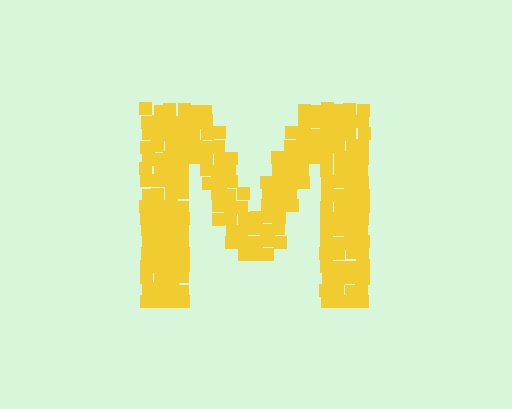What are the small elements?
The small elements are squares.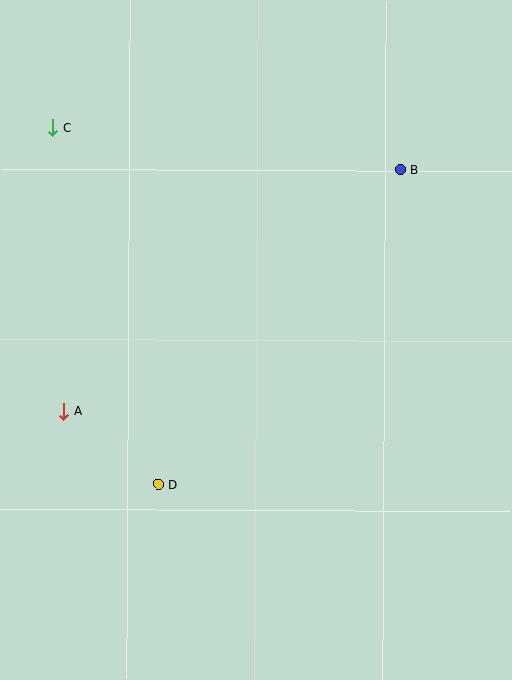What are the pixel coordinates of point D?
Point D is at (158, 484).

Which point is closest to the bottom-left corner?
Point D is closest to the bottom-left corner.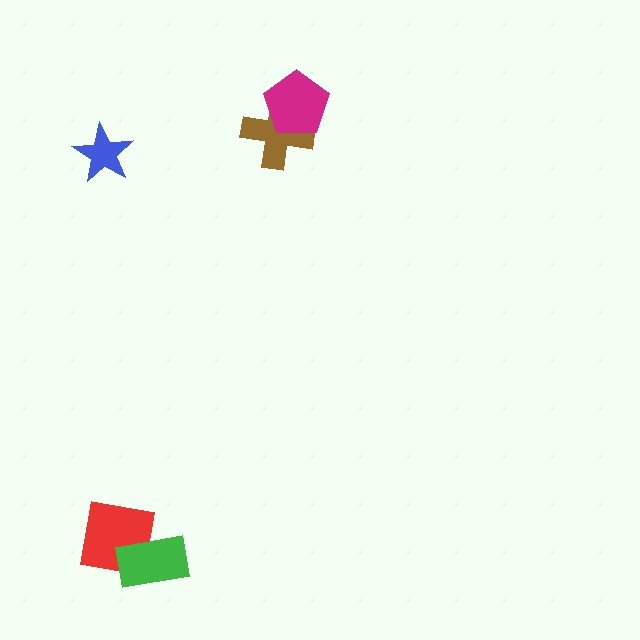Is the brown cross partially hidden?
Yes, it is partially covered by another shape.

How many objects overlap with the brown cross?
1 object overlaps with the brown cross.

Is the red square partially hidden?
Yes, it is partially covered by another shape.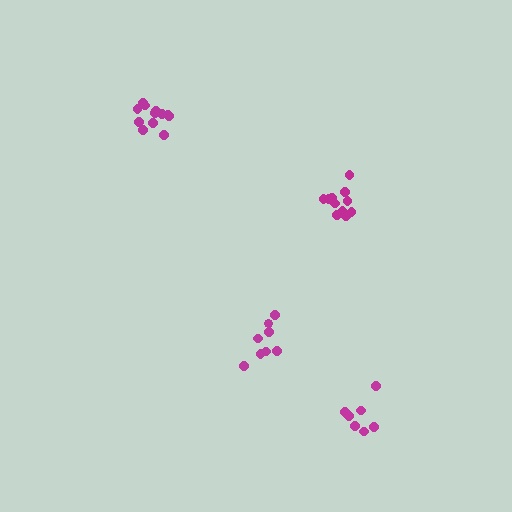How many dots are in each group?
Group 1: 12 dots, Group 2: 8 dots, Group 3: 7 dots, Group 4: 11 dots (38 total).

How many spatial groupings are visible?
There are 4 spatial groupings.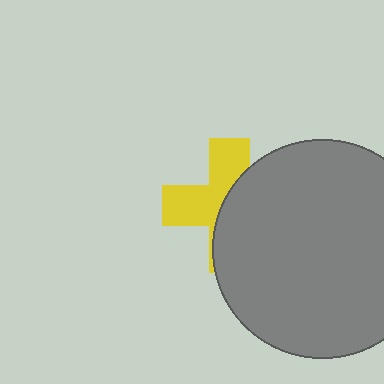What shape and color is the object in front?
The object in front is a gray circle.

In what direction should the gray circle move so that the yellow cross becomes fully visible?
The gray circle should move right. That is the shortest direction to clear the overlap and leave the yellow cross fully visible.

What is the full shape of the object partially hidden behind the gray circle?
The partially hidden object is a yellow cross.